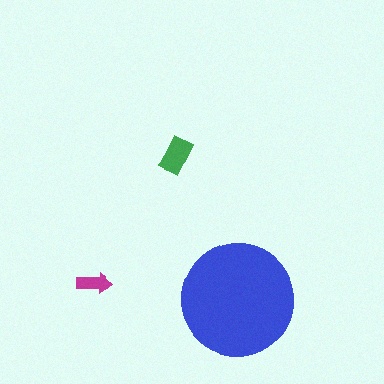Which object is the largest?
The blue circle.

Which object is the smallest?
The magenta arrow.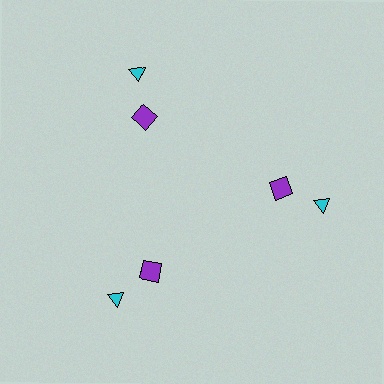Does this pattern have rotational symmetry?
Yes, this pattern has 3-fold rotational symmetry. It looks the same after rotating 120 degrees around the center.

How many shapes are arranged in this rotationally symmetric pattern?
There are 6 shapes, arranged in 3 groups of 2.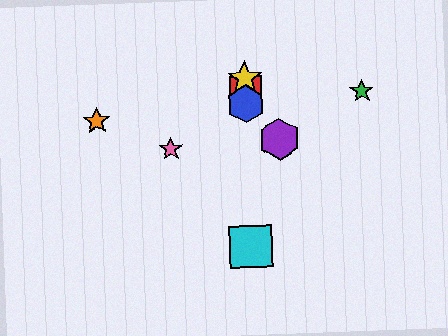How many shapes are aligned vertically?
4 shapes (the red square, the blue hexagon, the yellow star, the cyan square) are aligned vertically.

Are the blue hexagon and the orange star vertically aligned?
No, the blue hexagon is at x≈246 and the orange star is at x≈97.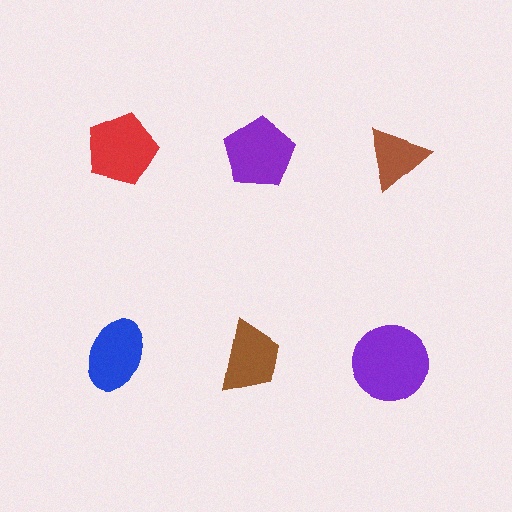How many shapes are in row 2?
3 shapes.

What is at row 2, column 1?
A blue ellipse.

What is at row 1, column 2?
A purple pentagon.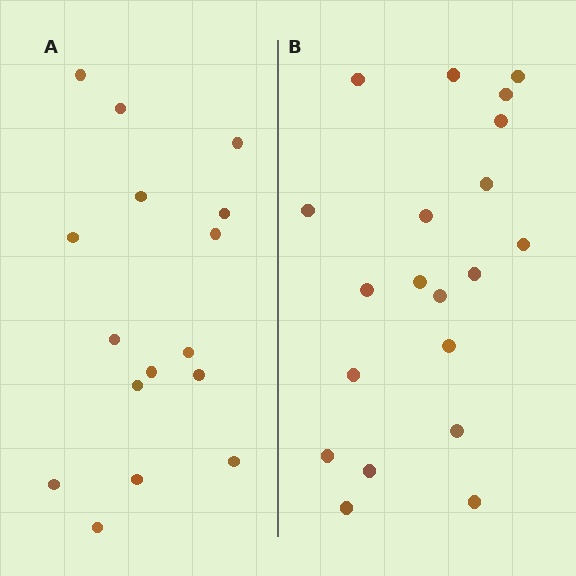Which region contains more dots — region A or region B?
Region B (the right region) has more dots.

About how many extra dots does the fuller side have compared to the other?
Region B has about 4 more dots than region A.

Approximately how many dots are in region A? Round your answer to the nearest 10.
About 20 dots. (The exact count is 16, which rounds to 20.)